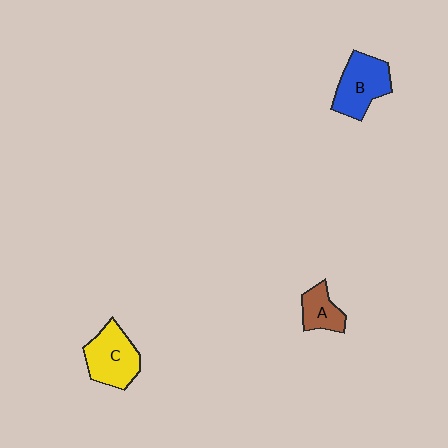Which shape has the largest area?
Shape B (blue).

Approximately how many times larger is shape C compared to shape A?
Approximately 1.7 times.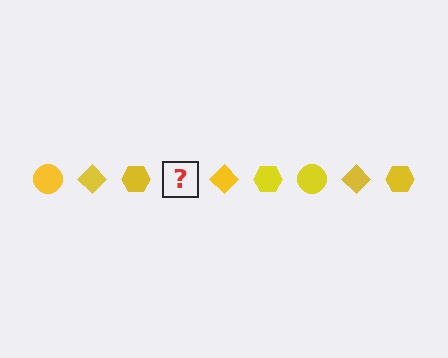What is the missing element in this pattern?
The missing element is a yellow circle.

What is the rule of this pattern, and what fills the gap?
The rule is that the pattern cycles through circle, diamond, hexagon shapes in yellow. The gap should be filled with a yellow circle.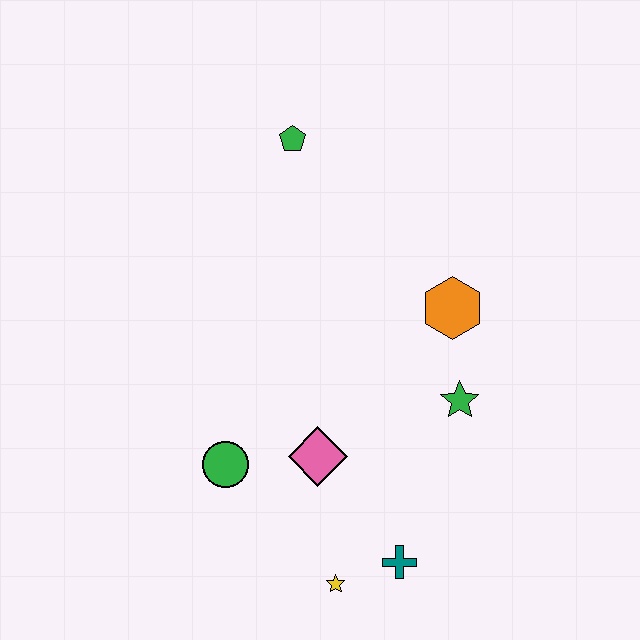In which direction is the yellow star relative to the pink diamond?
The yellow star is below the pink diamond.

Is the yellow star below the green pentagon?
Yes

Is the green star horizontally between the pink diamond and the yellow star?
No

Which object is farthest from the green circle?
The green pentagon is farthest from the green circle.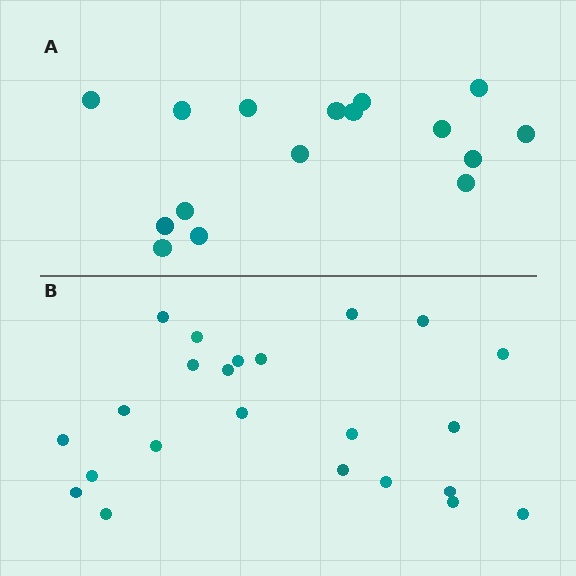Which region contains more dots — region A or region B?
Region B (the bottom region) has more dots.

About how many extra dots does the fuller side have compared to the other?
Region B has roughly 8 or so more dots than region A.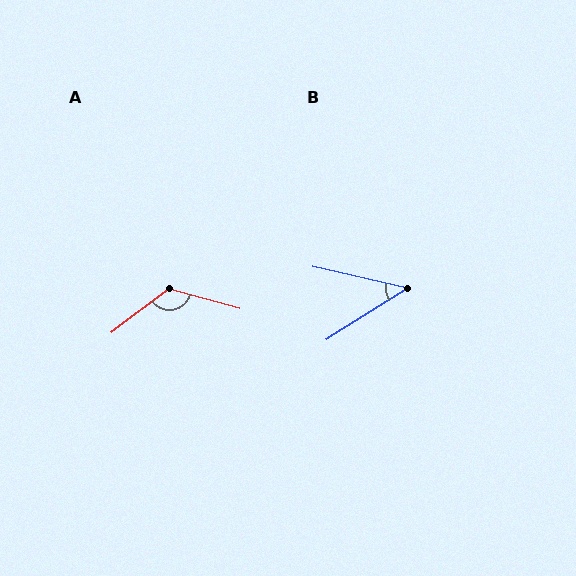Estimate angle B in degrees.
Approximately 45 degrees.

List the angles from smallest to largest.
B (45°), A (127°).